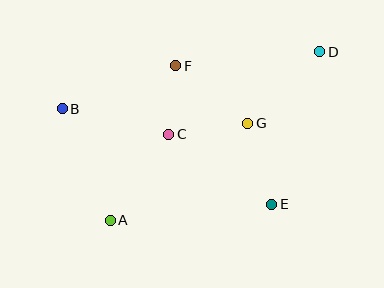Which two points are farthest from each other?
Points A and D are farthest from each other.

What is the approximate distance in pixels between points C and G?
The distance between C and G is approximately 80 pixels.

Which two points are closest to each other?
Points C and F are closest to each other.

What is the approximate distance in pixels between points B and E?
The distance between B and E is approximately 230 pixels.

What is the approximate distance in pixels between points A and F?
The distance between A and F is approximately 168 pixels.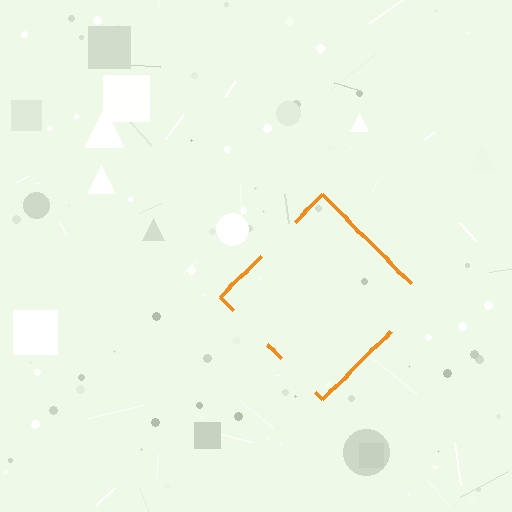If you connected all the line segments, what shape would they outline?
They would outline a diamond.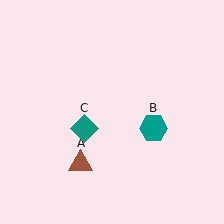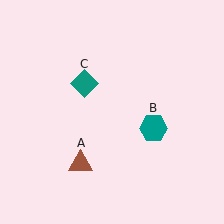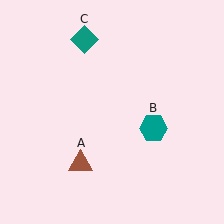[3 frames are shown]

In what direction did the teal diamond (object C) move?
The teal diamond (object C) moved up.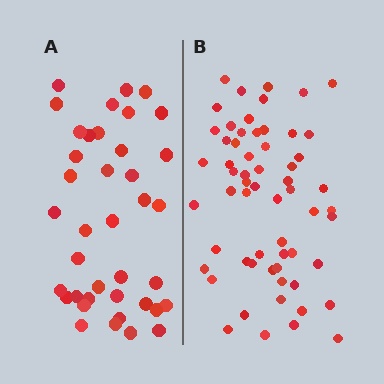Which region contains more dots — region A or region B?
Region B (the right region) has more dots.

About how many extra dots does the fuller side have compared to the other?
Region B has approximately 20 more dots than region A.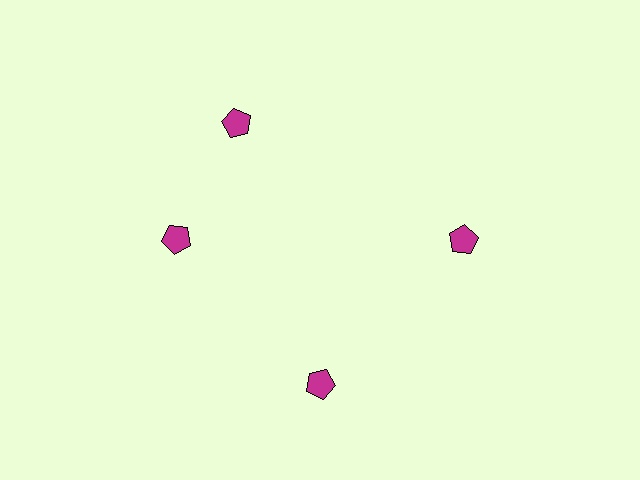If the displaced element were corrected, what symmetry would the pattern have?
It would have 4-fold rotational symmetry — the pattern would map onto itself every 90 degrees.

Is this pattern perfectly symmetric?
No. The 4 magenta pentagons are arranged in a ring, but one element near the 12 o'clock position is rotated out of alignment along the ring, breaking the 4-fold rotational symmetry.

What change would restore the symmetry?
The symmetry would be restored by rotating it back into even spacing with its neighbors so that all 4 pentagons sit at equal angles and equal distance from the center.